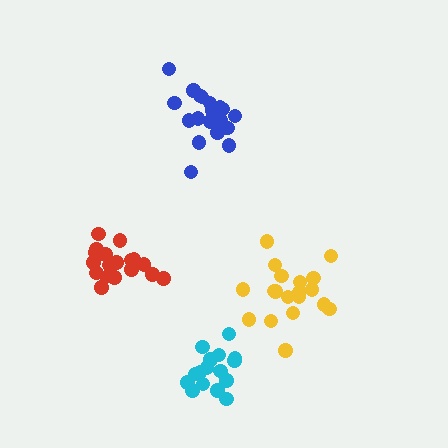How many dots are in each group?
Group 1: 18 dots, Group 2: 19 dots, Group 3: 16 dots, Group 4: 19 dots (72 total).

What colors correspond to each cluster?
The clusters are colored: red, yellow, cyan, blue.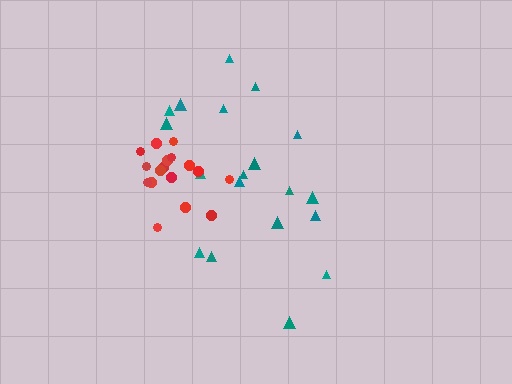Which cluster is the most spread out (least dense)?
Teal.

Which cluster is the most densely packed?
Red.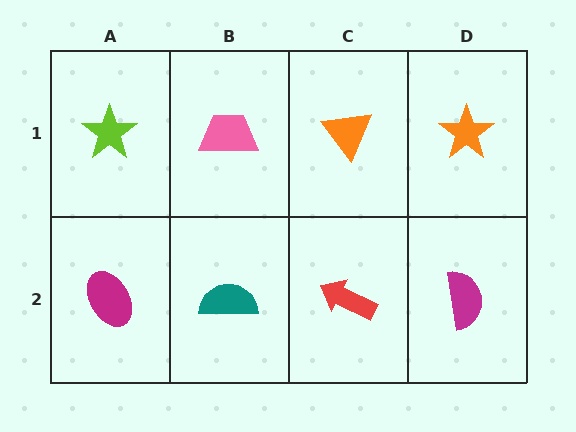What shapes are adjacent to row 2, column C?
An orange triangle (row 1, column C), a teal semicircle (row 2, column B), a magenta semicircle (row 2, column D).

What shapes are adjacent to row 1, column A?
A magenta ellipse (row 2, column A), a pink trapezoid (row 1, column B).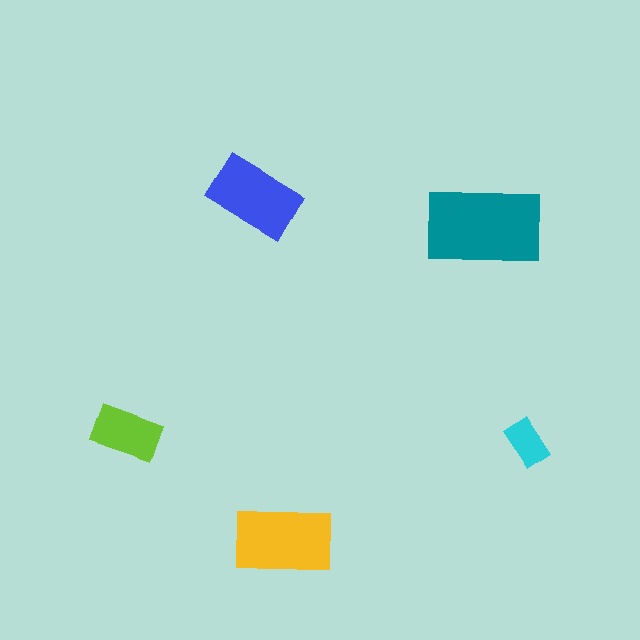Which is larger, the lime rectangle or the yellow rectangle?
The yellow one.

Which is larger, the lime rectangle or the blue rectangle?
The blue one.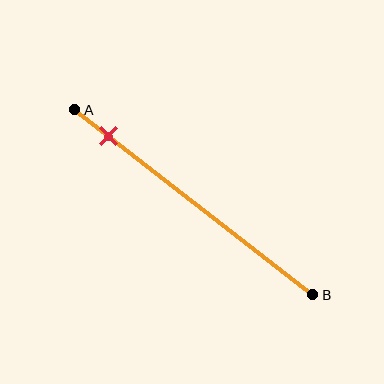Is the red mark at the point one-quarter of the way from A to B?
No, the mark is at about 15% from A, not at the 25% one-quarter point.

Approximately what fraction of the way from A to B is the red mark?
The red mark is approximately 15% of the way from A to B.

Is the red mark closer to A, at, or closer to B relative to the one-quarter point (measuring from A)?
The red mark is closer to point A than the one-quarter point of segment AB.